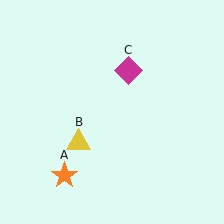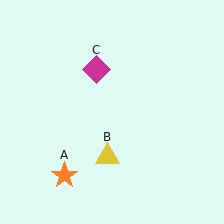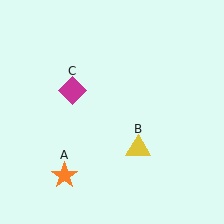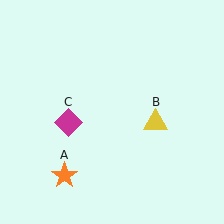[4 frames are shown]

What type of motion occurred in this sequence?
The yellow triangle (object B), magenta diamond (object C) rotated counterclockwise around the center of the scene.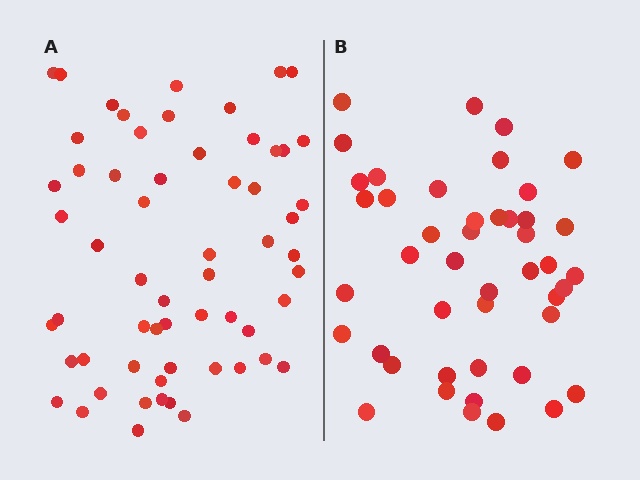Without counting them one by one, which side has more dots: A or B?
Region A (the left region) has more dots.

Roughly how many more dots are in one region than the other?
Region A has approximately 15 more dots than region B.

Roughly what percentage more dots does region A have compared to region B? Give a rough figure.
About 35% more.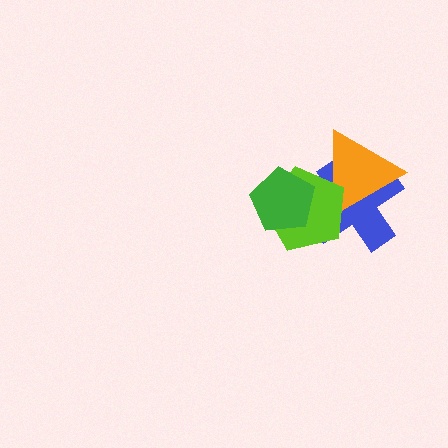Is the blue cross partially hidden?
Yes, it is partially covered by another shape.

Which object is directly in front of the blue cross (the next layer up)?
The orange triangle is directly in front of the blue cross.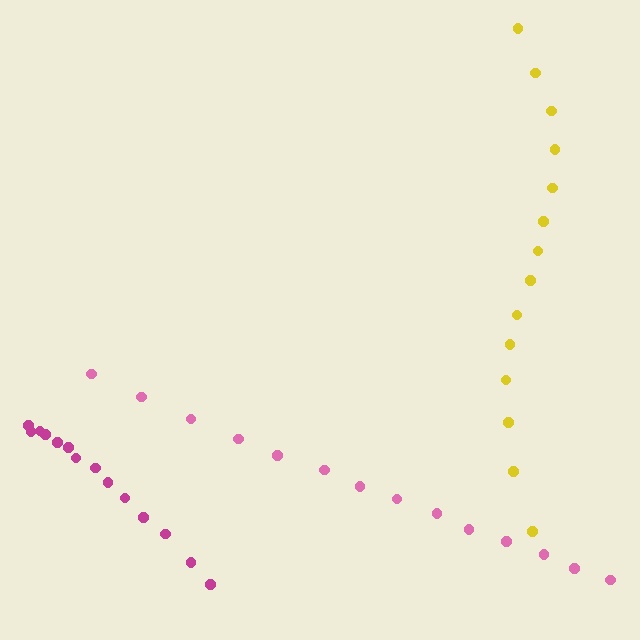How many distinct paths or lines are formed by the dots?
There are 3 distinct paths.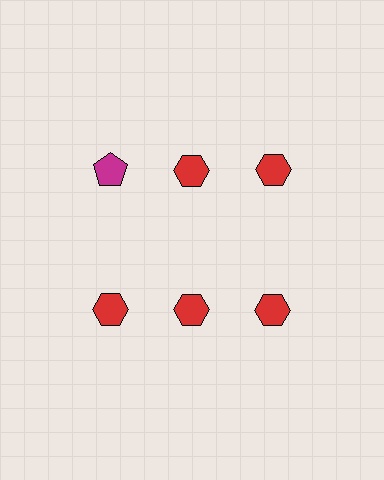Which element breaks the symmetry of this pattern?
The magenta pentagon in the top row, leftmost column breaks the symmetry. All other shapes are red hexagons.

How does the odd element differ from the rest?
It differs in both color (magenta instead of red) and shape (pentagon instead of hexagon).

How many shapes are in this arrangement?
There are 6 shapes arranged in a grid pattern.